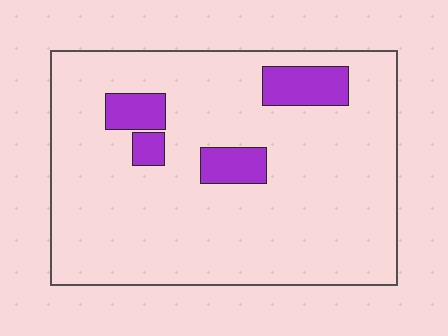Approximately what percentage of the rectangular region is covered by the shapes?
Approximately 10%.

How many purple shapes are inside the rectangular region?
4.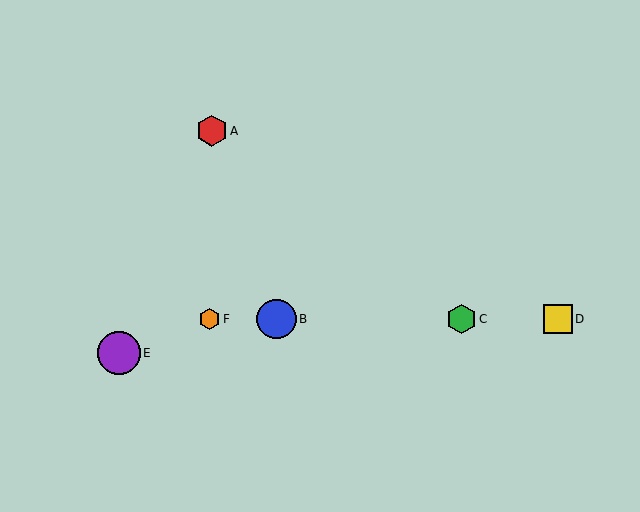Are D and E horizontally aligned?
No, D is at y≈319 and E is at y≈353.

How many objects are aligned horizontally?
4 objects (B, C, D, F) are aligned horizontally.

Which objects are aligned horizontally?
Objects B, C, D, F are aligned horizontally.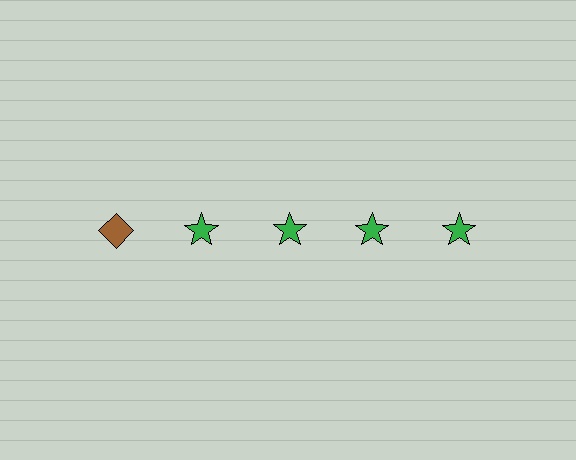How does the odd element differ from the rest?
It differs in both color (brown instead of green) and shape (diamond instead of star).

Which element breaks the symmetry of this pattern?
The brown diamond in the top row, leftmost column breaks the symmetry. All other shapes are green stars.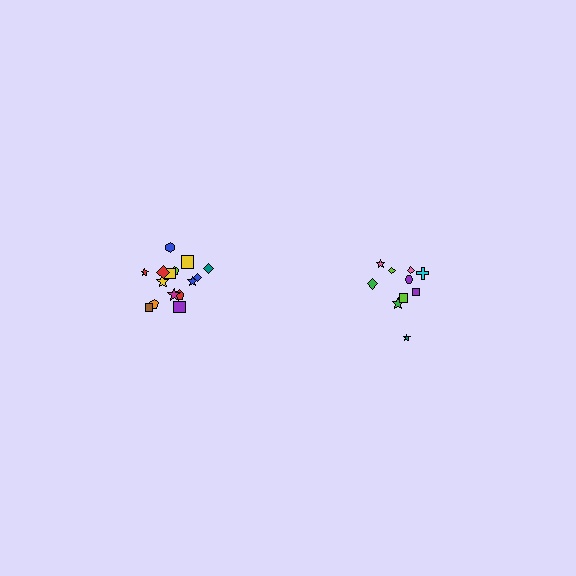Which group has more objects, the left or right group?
The left group.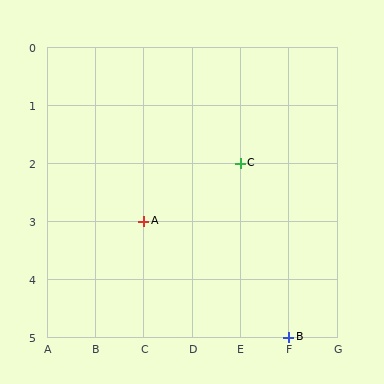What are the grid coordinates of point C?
Point C is at grid coordinates (E, 2).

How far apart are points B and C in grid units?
Points B and C are 1 column and 3 rows apart (about 3.2 grid units diagonally).